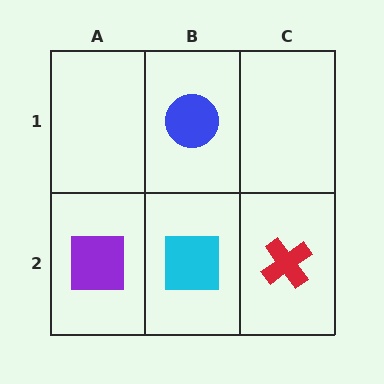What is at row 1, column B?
A blue circle.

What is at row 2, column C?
A red cross.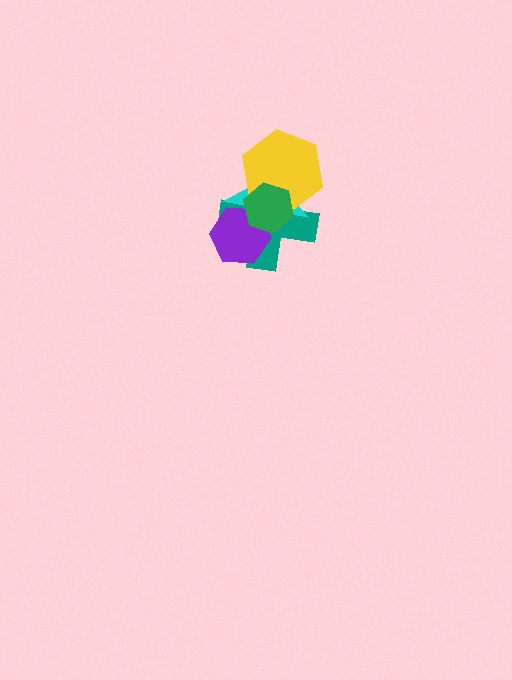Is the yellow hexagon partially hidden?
Yes, it is partially covered by another shape.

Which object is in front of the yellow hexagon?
The green hexagon is in front of the yellow hexagon.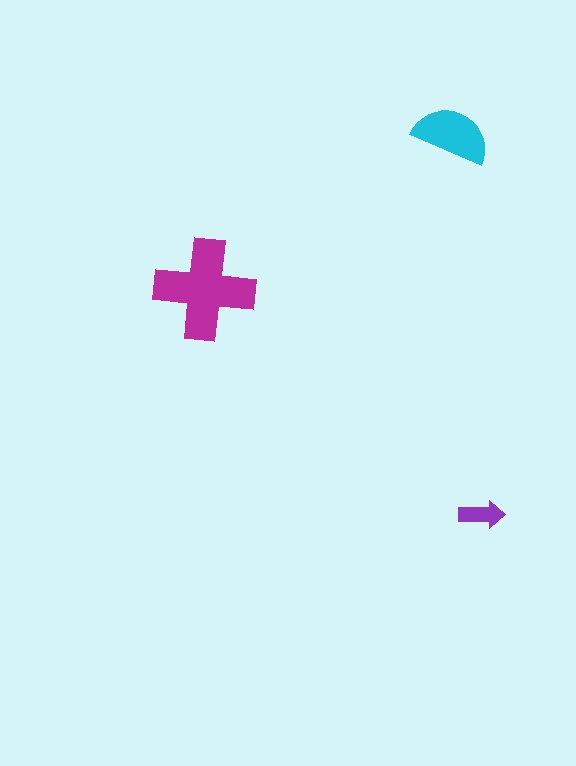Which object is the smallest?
The purple arrow.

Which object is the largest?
The magenta cross.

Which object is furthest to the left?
The magenta cross is leftmost.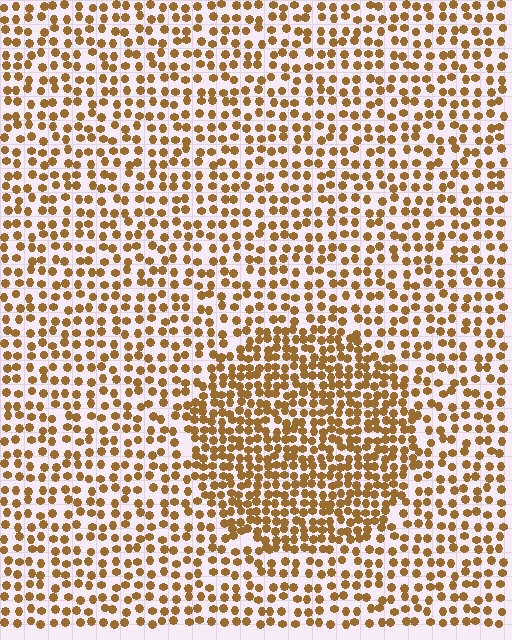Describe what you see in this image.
The image contains small brown elements arranged at two different densities. A circle-shaped region is visible where the elements are more densely packed than the surrounding area.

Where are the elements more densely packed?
The elements are more densely packed inside the circle boundary.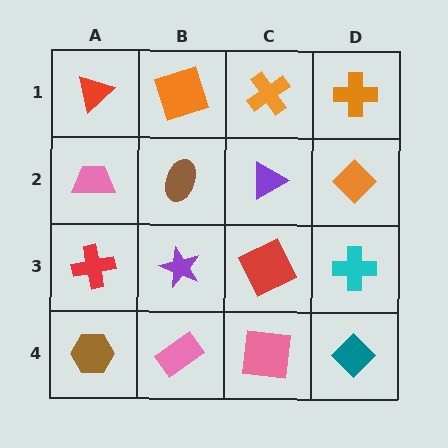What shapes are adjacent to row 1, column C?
A purple triangle (row 2, column C), an orange square (row 1, column B), an orange cross (row 1, column D).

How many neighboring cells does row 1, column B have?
3.